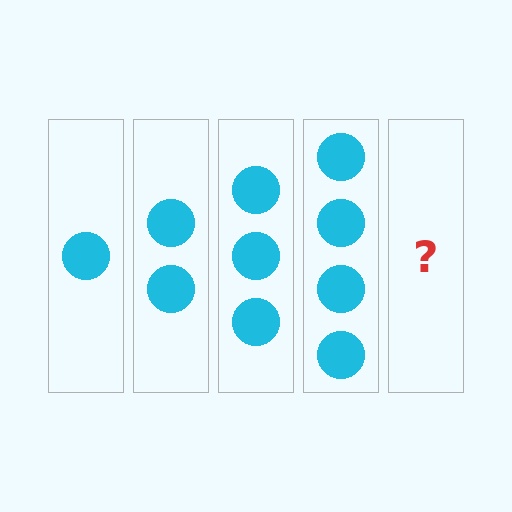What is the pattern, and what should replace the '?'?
The pattern is that each step adds one more circle. The '?' should be 5 circles.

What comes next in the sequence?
The next element should be 5 circles.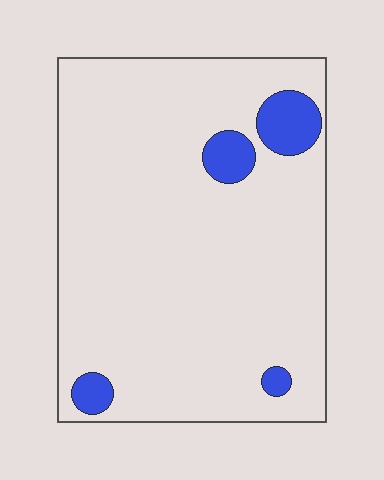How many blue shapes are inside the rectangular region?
4.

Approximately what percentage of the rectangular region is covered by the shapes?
Approximately 10%.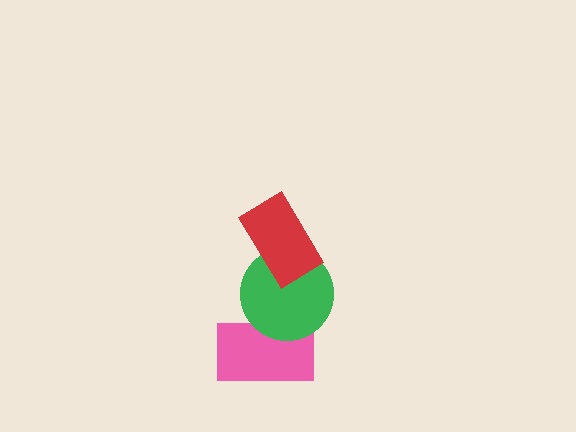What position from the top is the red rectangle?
The red rectangle is 1st from the top.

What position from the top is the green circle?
The green circle is 2nd from the top.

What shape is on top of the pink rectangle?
The green circle is on top of the pink rectangle.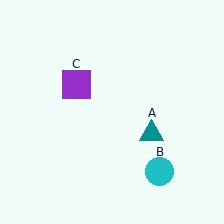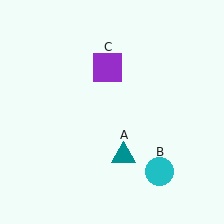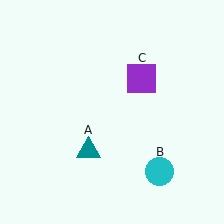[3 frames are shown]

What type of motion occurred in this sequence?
The teal triangle (object A), purple square (object C) rotated clockwise around the center of the scene.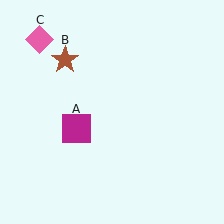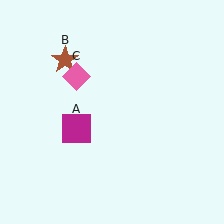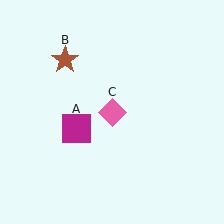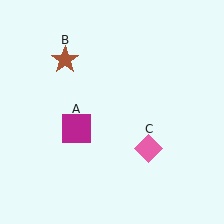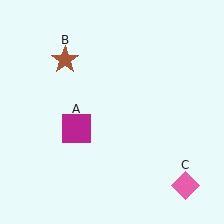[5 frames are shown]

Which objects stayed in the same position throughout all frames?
Magenta square (object A) and brown star (object B) remained stationary.